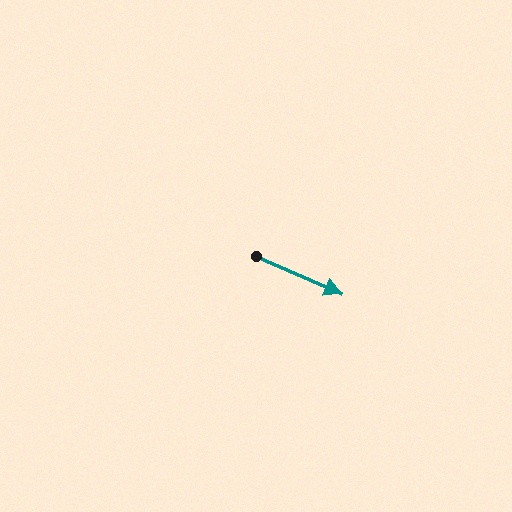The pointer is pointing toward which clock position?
Roughly 4 o'clock.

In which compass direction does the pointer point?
Southeast.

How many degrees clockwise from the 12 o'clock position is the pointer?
Approximately 114 degrees.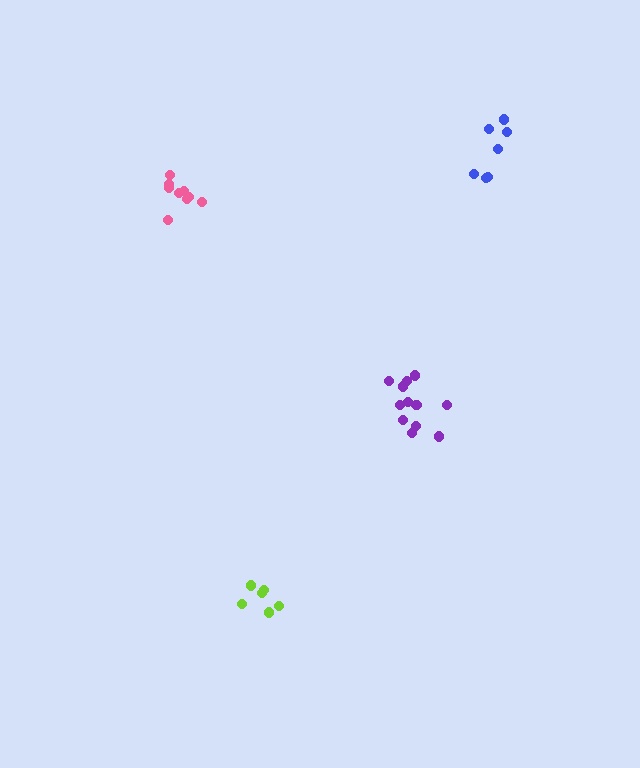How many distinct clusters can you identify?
There are 4 distinct clusters.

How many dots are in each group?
Group 1: 6 dots, Group 2: 9 dots, Group 3: 12 dots, Group 4: 7 dots (34 total).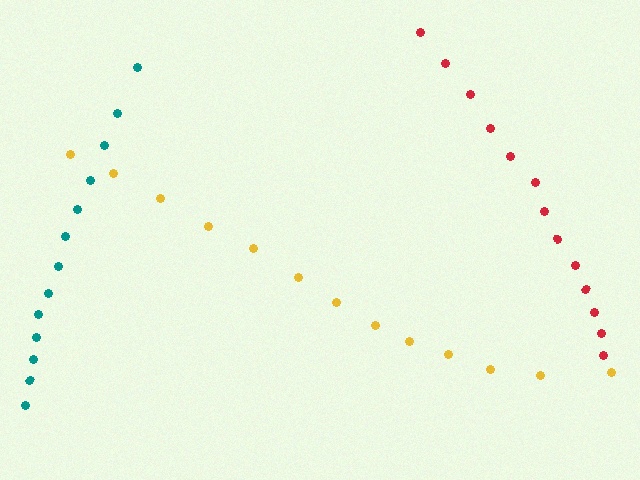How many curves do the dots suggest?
There are 3 distinct paths.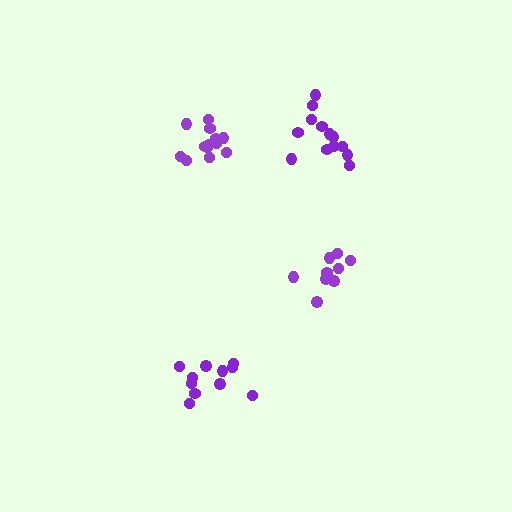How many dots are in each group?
Group 1: 13 dots, Group 2: 9 dots, Group 3: 11 dots, Group 4: 13 dots (46 total).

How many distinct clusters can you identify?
There are 4 distinct clusters.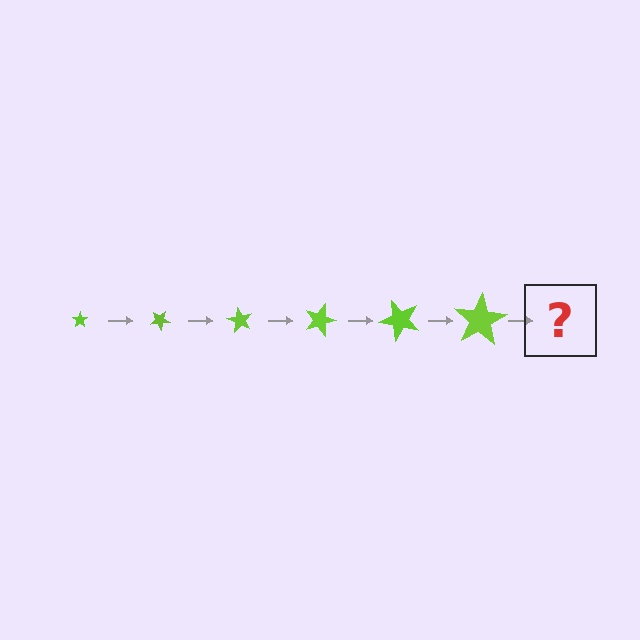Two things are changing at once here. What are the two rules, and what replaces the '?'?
The two rules are that the star grows larger each step and it rotates 30 degrees each step. The '?' should be a star, larger than the previous one and rotated 180 degrees from the start.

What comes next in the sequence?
The next element should be a star, larger than the previous one and rotated 180 degrees from the start.